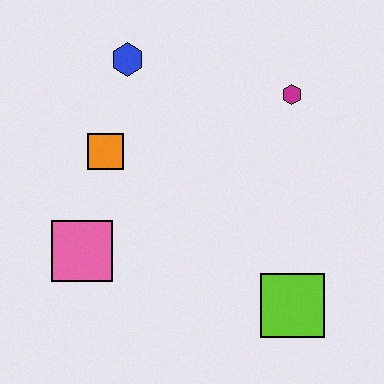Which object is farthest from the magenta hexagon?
The pink square is farthest from the magenta hexagon.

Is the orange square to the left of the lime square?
Yes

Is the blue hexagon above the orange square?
Yes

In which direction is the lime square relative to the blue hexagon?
The lime square is below the blue hexagon.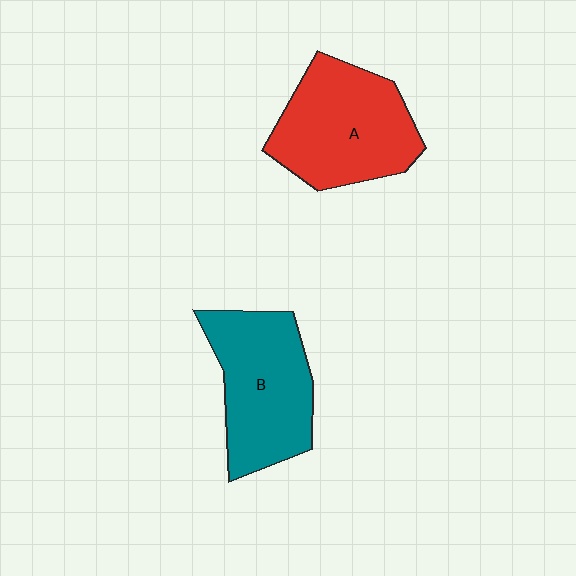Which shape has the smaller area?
Shape B (teal).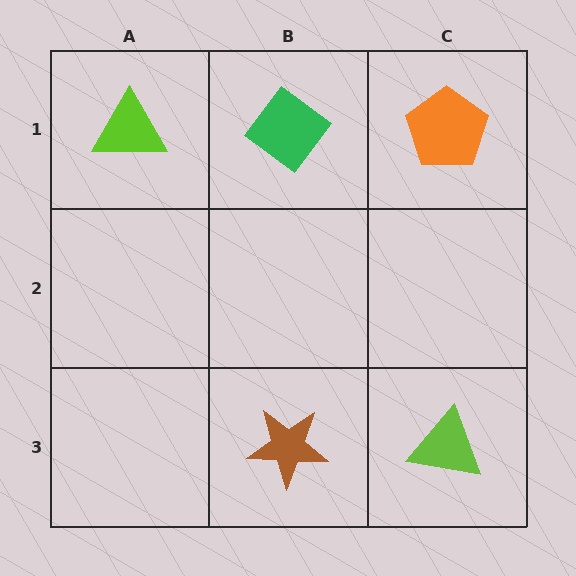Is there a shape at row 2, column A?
No, that cell is empty.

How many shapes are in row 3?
2 shapes.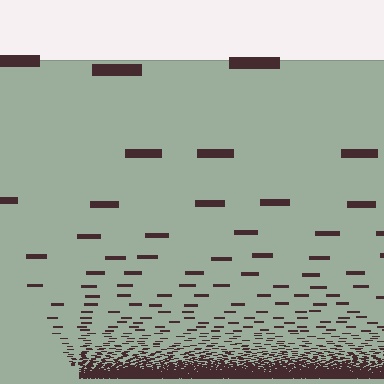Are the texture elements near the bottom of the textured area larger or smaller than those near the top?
Smaller. The gradient is inverted — elements near the bottom are smaller and denser.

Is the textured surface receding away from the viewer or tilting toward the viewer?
The surface appears to tilt toward the viewer. Texture elements get larger and sparser toward the top.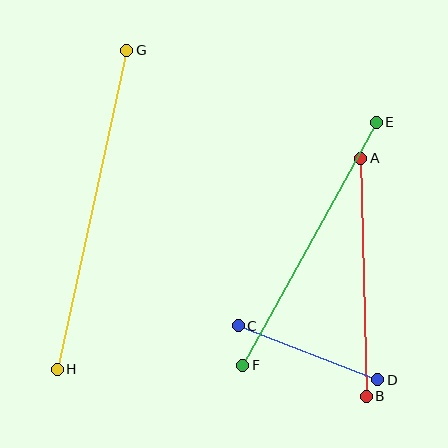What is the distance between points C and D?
The distance is approximately 150 pixels.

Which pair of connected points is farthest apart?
Points G and H are farthest apart.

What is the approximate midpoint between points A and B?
The midpoint is at approximately (363, 277) pixels.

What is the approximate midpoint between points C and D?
The midpoint is at approximately (308, 353) pixels.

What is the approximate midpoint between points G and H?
The midpoint is at approximately (92, 210) pixels.